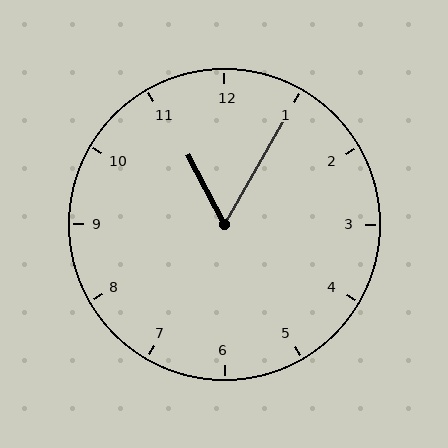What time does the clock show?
11:05.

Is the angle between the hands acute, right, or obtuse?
It is acute.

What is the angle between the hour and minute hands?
Approximately 58 degrees.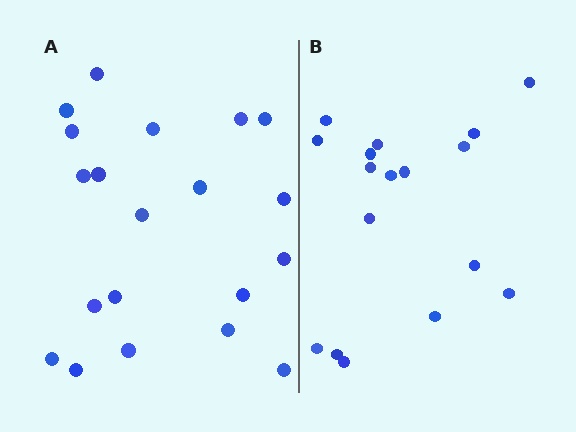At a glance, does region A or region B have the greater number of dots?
Region A (the left region) has more dots.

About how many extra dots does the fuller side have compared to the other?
Region A has just a few more — roughly 2 or 3 more dots than region B.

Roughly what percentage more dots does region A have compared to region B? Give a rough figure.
About 20% more.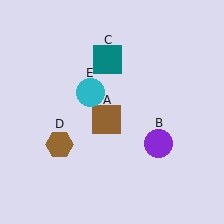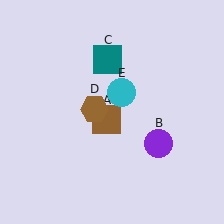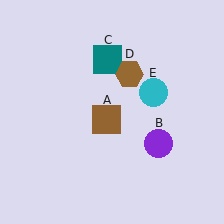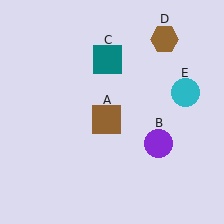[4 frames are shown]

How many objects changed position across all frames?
2 objects changed position: brown hexagon (object D), cyan circle (object E).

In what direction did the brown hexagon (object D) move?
The brown hexagon (object D) moved up and to the right.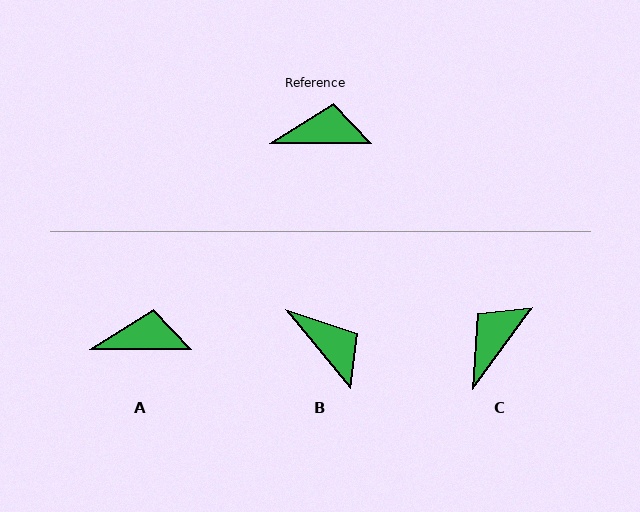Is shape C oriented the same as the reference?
No, it is off by about 54 degrees.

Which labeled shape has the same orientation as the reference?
A.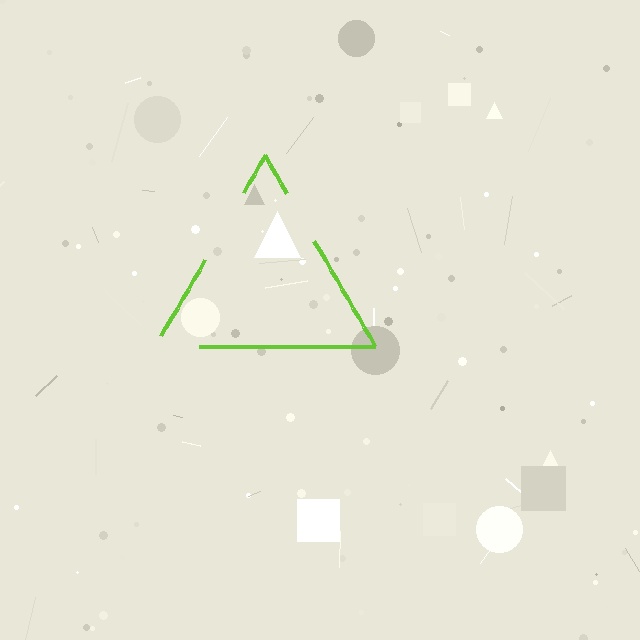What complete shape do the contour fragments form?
The contour fragments form a triangle.